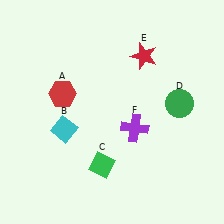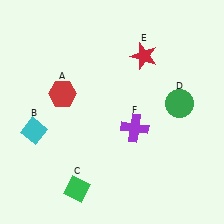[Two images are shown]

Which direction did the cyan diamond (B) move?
The cyan diamond (B) moved left.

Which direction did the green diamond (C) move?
The green diamond (C) moved left.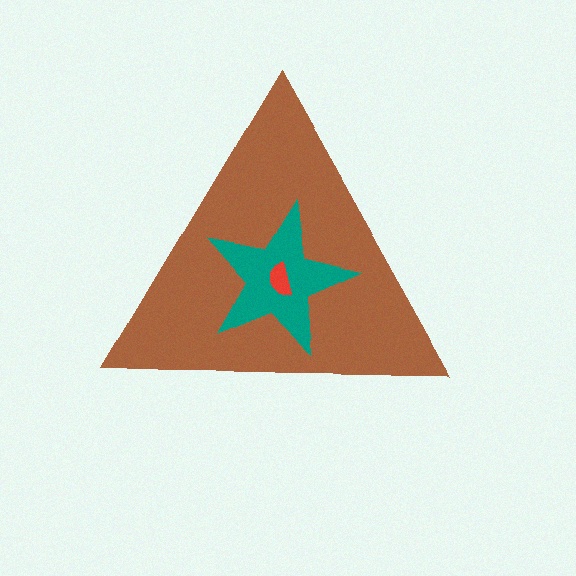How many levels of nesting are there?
3.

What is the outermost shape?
The brown triangle.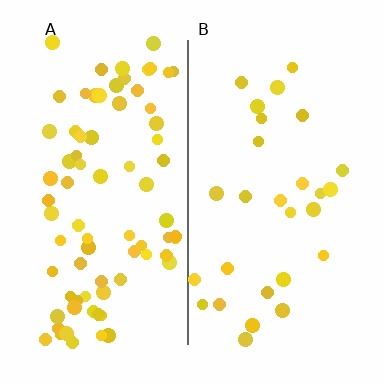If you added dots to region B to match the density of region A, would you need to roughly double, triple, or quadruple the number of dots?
Approximately triple.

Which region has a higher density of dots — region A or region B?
A (the left).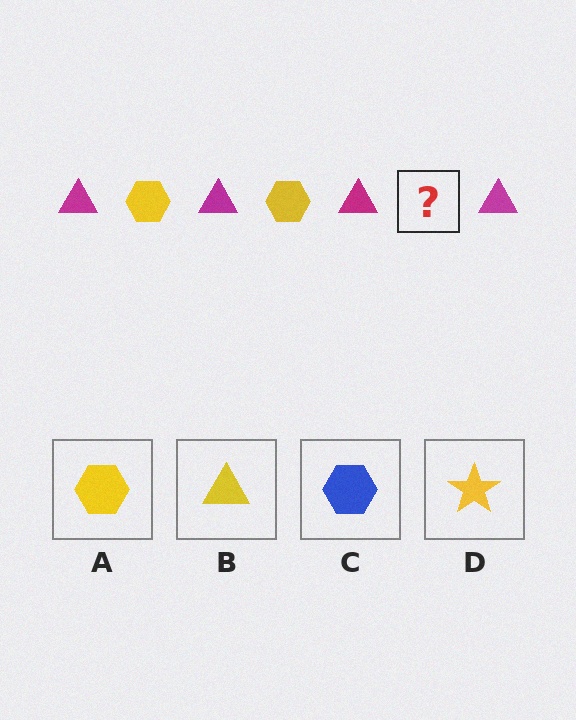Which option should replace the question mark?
Option A.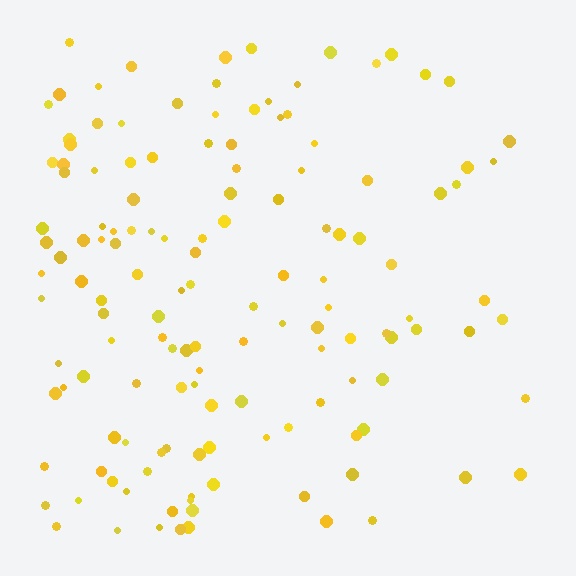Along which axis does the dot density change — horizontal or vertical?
Horizontal.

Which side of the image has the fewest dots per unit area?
The right.